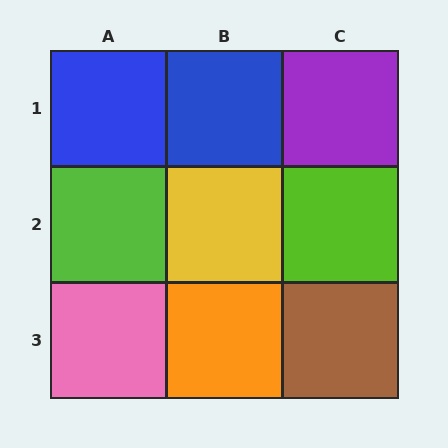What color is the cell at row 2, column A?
Lime.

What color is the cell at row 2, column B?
Yellow.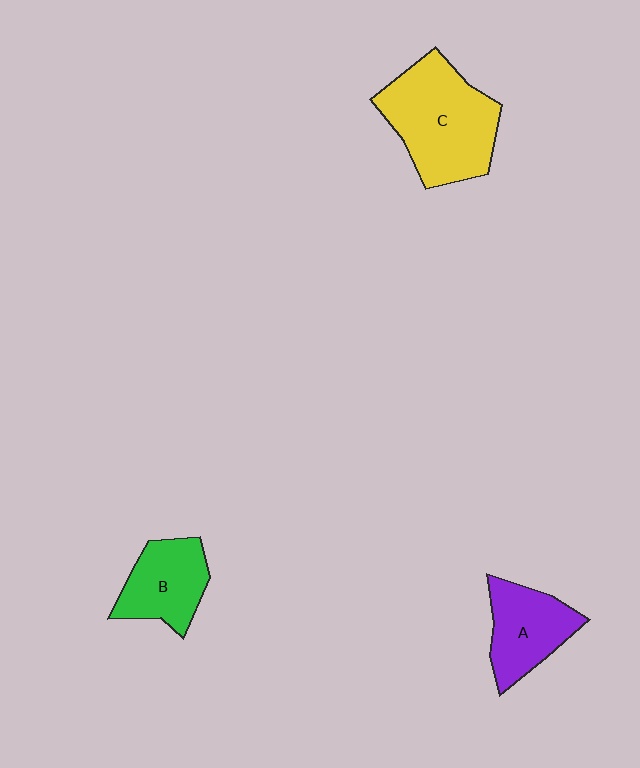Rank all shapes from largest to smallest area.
From largest to smallest: C (yellow), A (purple), B (green).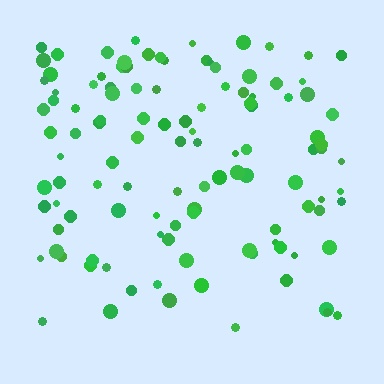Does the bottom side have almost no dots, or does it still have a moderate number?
Still a moderate number, just noticeably fewer than the top.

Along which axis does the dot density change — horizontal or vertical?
Vertical.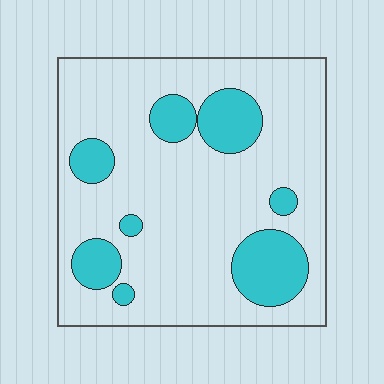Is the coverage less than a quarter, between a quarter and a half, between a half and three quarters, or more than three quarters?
Less than a quarter.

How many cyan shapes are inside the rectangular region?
8.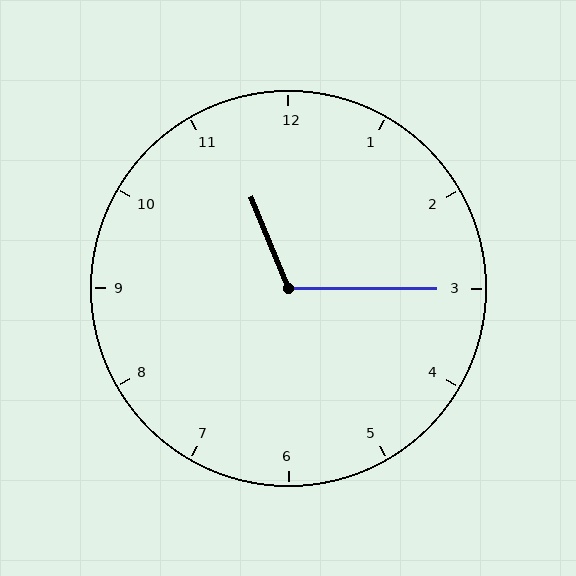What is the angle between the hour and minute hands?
Approximately 112 degrees.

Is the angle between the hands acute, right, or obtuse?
It is obtuse.